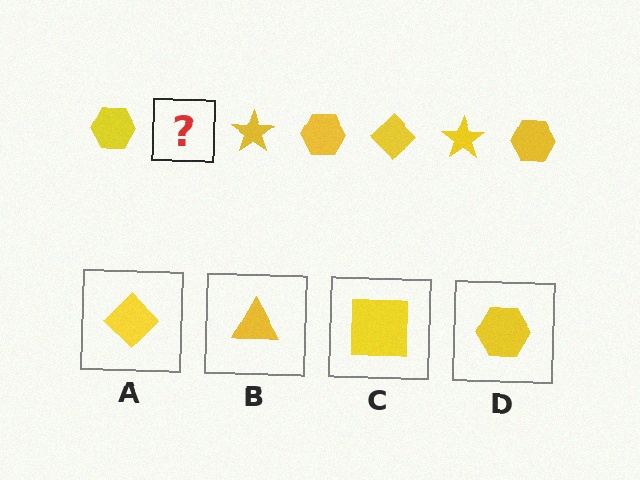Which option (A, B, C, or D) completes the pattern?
A.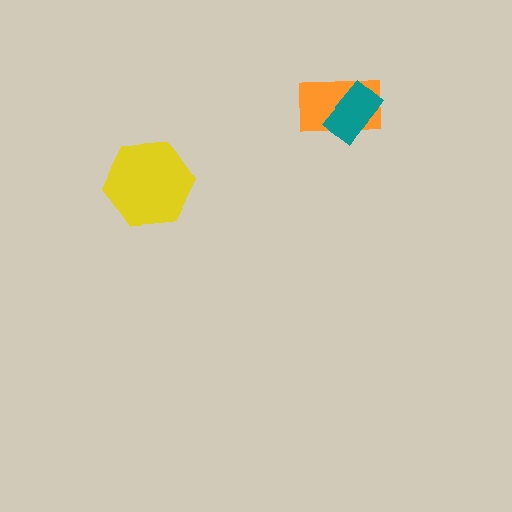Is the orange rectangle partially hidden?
Yes, it is partially covered by another shape.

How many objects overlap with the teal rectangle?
1 object overlaps with the teal rectangle.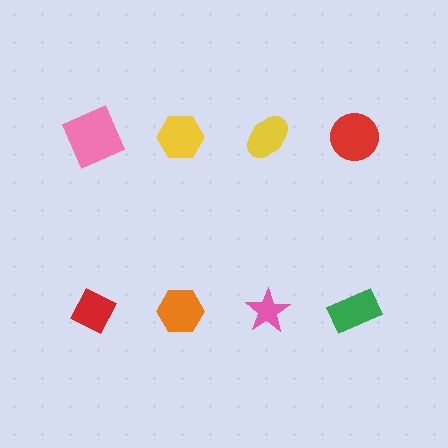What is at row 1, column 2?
A yellow hexagon.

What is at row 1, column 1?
A pink square.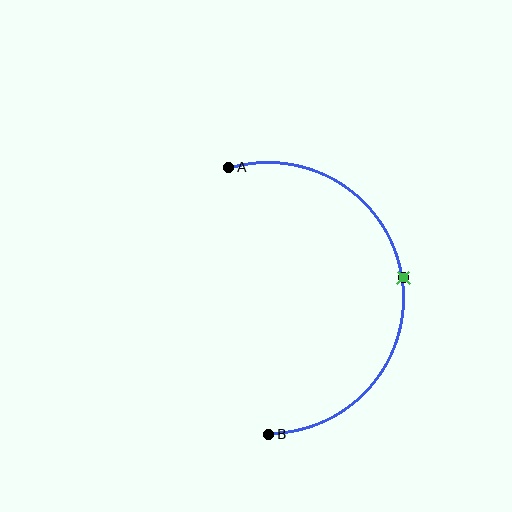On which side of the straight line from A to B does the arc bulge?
The arc bulges to the right of the straight line connecting A and B.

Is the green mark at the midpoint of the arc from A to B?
Yes. The green mark lies on the arc at equal arc-length from both A and B — it is the arc midpoint.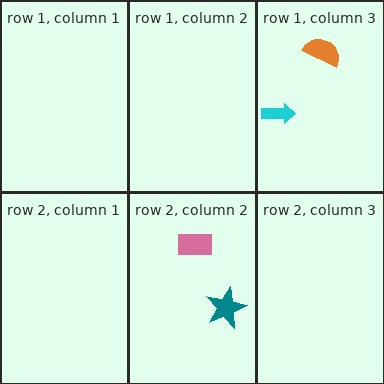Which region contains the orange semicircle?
The row 1, column 3 region.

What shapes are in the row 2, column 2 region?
The teal star, the pink rectangle.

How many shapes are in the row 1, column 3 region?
2.